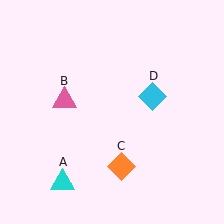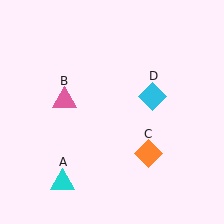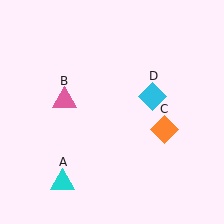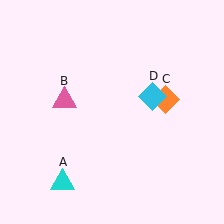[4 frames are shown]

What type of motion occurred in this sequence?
The orange diamond (object C) rotated counterclockwise around the center of the scene.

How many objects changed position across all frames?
1 object changed position: orange diamond (object C).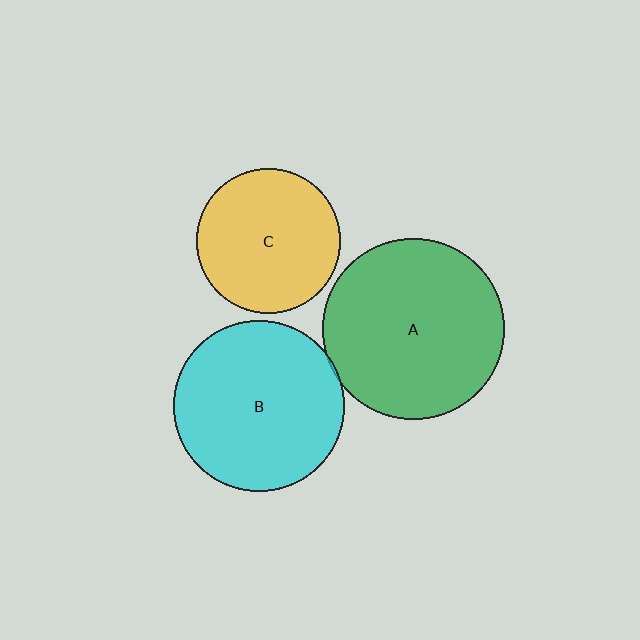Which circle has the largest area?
Circle A (green).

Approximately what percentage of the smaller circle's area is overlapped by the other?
Approximately 5%.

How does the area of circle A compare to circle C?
Approximately 1.6 times.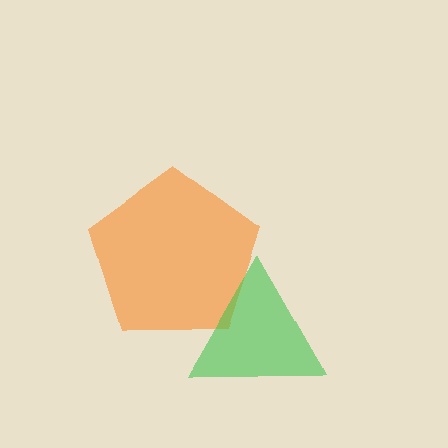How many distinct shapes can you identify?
There are 2 distinct shapes: an orange pentagon, a green triangle.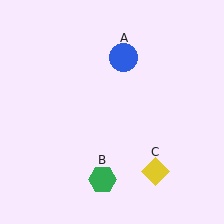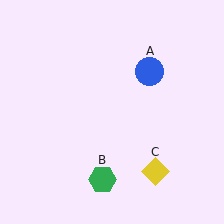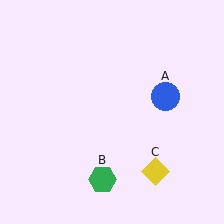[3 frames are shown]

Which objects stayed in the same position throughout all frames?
Green hexagon (object B) and yellow diamond (object C) remained stationary.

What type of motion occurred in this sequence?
The blue circle (object A) rotated clockwise around the center of the scene.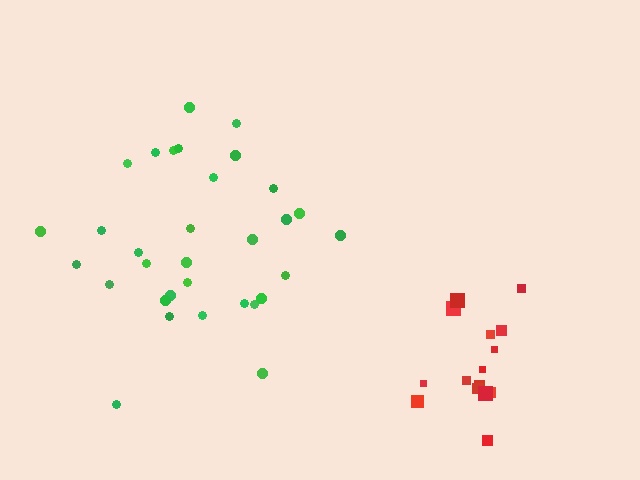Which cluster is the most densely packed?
Red.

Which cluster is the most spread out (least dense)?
Green.